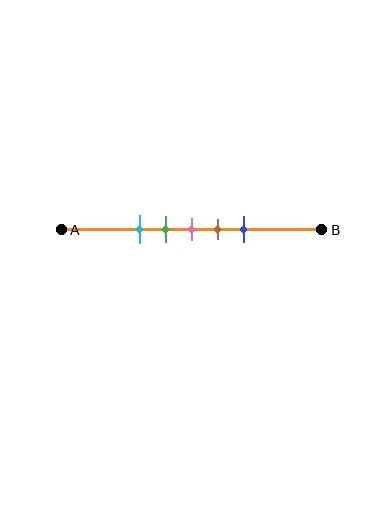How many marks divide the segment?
There are 5 marks dividing the segment.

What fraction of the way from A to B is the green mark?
The green mark is approximately 40% (0.4) of the way from A to B.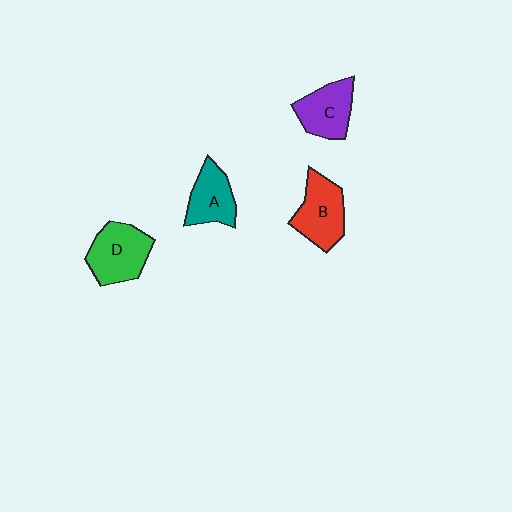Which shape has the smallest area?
Shape A (teal).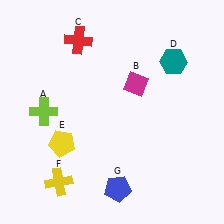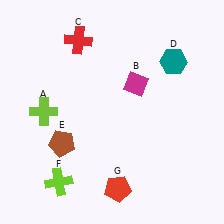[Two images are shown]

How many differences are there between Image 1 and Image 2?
There are 3 differences between the two images.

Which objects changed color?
E changed from yellow to brown. F changed from yellow to lime. G changed from blue to red.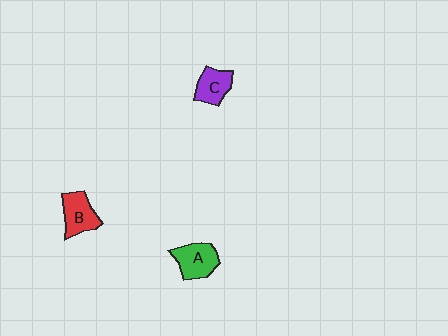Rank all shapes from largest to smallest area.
From largest to smallest: A (green), B (red), C (purple).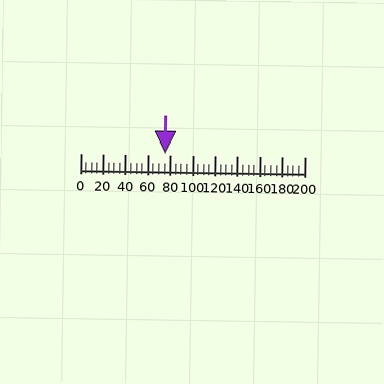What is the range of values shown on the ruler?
The ruler shows values from 0 to 200.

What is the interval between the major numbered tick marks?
The major tick marks are spaced 20 units apart.